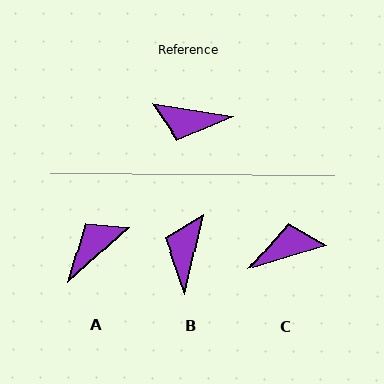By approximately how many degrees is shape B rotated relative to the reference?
Approximately 94 degrees clockwise.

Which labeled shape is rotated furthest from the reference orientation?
C, about 154 degrees away.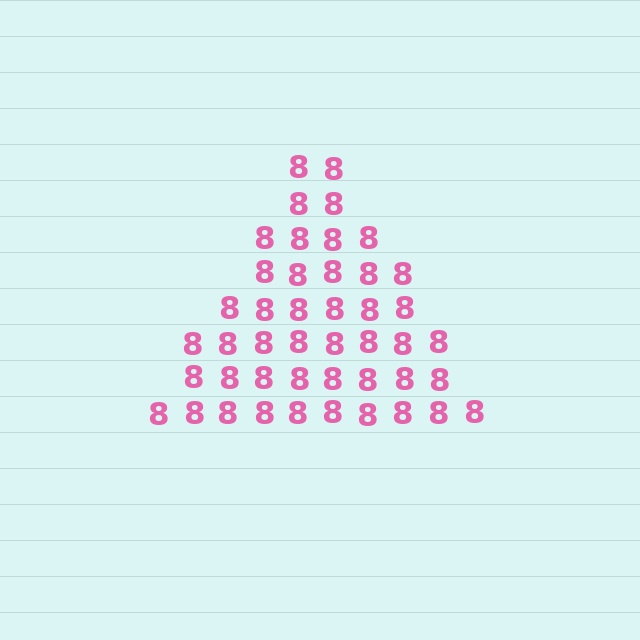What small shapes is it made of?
It is made of small digit 8's.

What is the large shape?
The large shape is a triangle.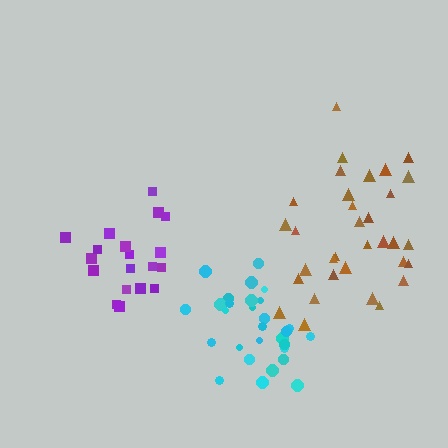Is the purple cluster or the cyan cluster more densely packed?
Cyan.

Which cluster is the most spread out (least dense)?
Brown.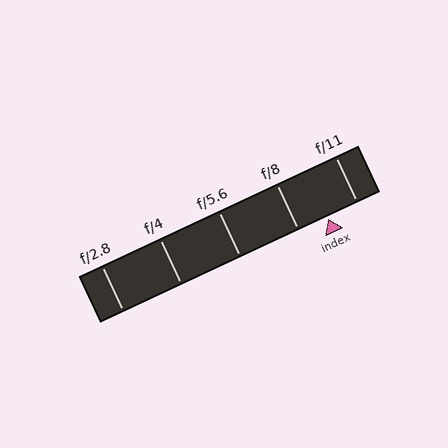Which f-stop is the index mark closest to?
The index mark is closest to f/8.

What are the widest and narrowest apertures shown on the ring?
The widest aperture shown is f/2.8 and the narrowest is f/11.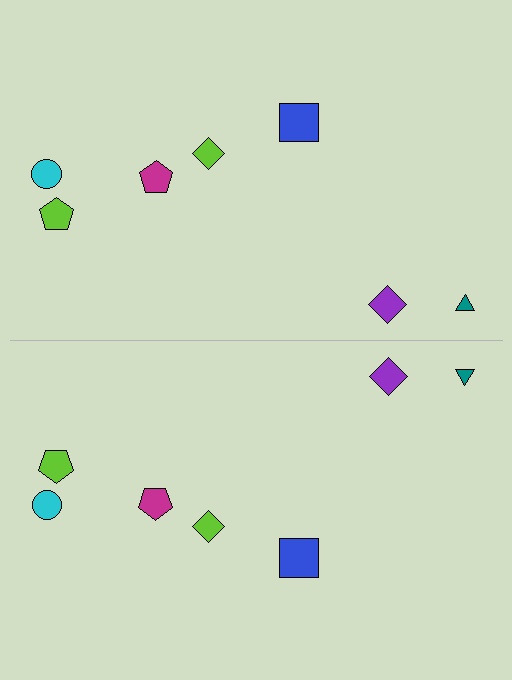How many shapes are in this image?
There are 14 shapes in this image.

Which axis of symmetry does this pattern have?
The pattern has a horizontal axis of symmetry running through the center of the image.